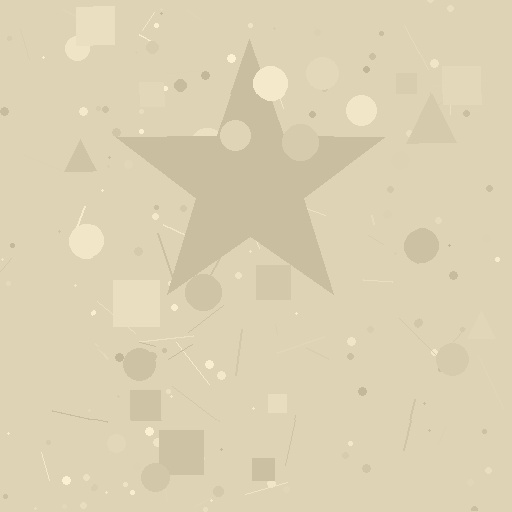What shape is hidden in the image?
A star is hidden in the image.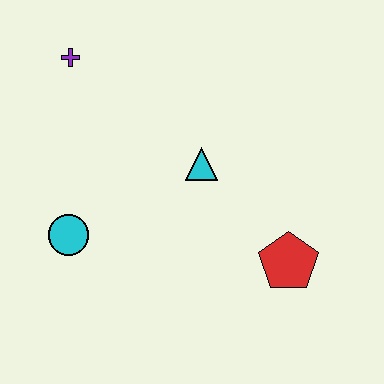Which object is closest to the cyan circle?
The cyan triangle is closest to the cyan circle.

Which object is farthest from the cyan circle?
The red pentagon is farthest from the cyan circle.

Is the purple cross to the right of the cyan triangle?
No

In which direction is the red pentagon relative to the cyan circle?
The red pentagon is to the right of the cyan circle.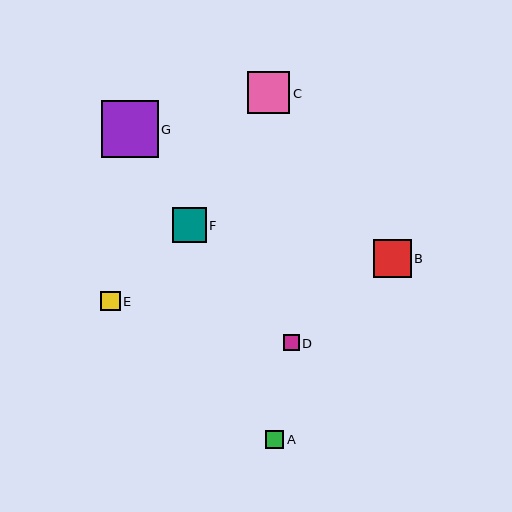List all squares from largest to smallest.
From largest to smallest: G, C, B, F, E, A, D.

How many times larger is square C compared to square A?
Square C is approximately 2.3 times the size of square A.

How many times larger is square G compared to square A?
Square G is approximately 3.1 times the size of square A.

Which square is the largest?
Square G is the largest with a size of approximately 57 pixels.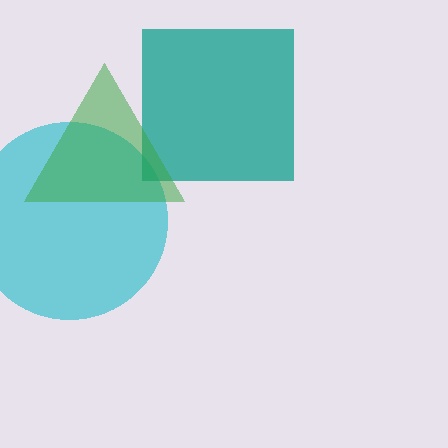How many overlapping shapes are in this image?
There are 3 overlapping shapes in the image.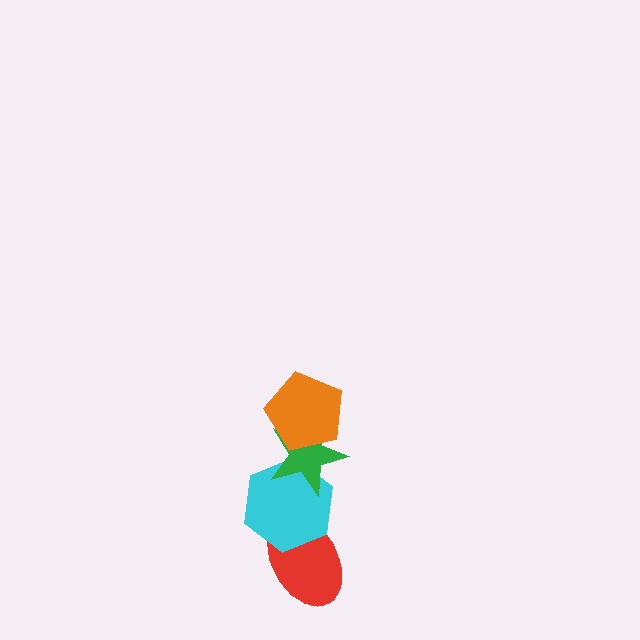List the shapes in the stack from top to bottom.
From top to bottom: the orange pentagon, the green star, the cyan hexagon, the red ellipse.